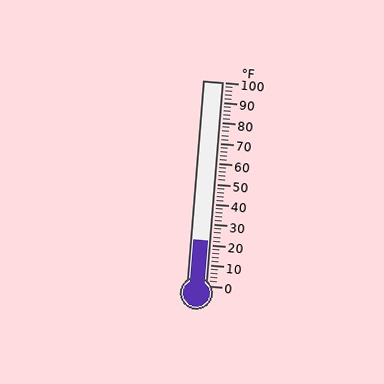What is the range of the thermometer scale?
The thermometer scale ranges from 0°F to 100°F.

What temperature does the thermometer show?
The thermometer shows approximately 22°F.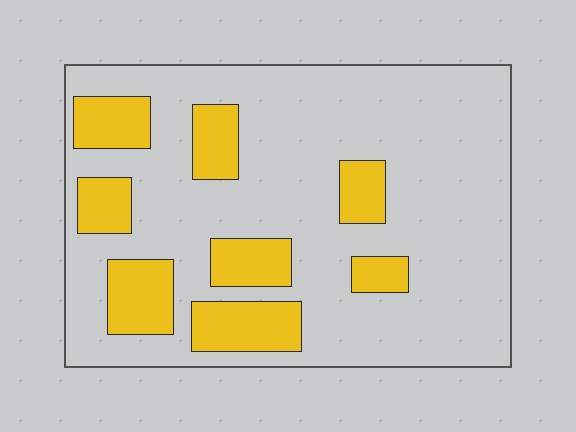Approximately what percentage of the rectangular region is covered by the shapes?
Approximately 25%.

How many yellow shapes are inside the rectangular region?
8.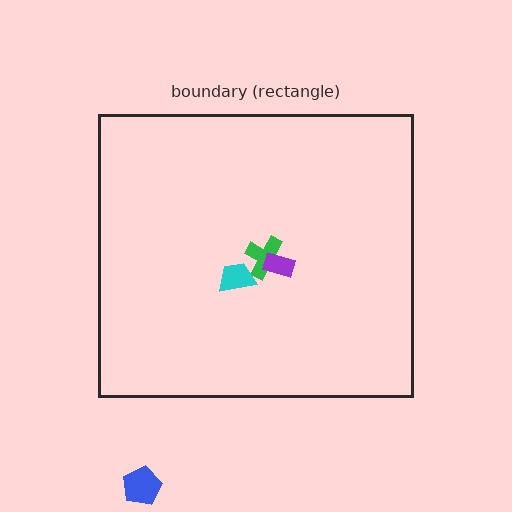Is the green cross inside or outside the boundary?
Inside.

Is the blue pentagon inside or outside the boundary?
Outside.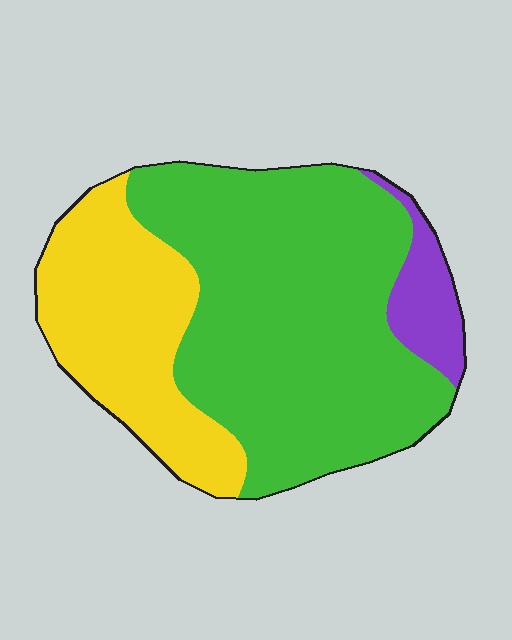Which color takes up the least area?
Purple, at roughly 10%.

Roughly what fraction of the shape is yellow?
Yellow covers 30% of the shape.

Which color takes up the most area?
Green, at roughly 60%.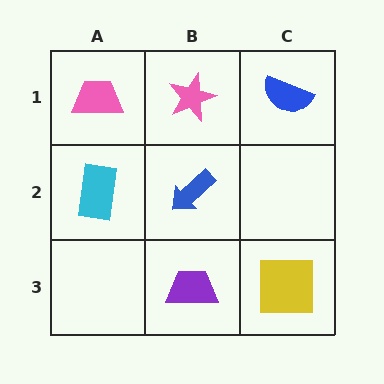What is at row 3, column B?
A purple trapezoid.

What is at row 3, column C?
A yellow square.